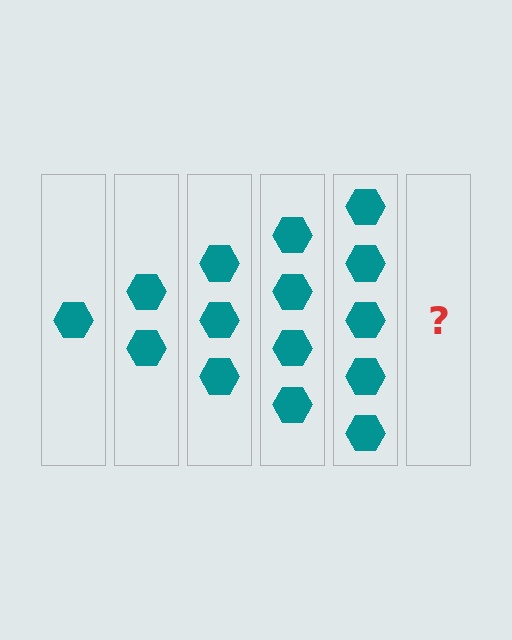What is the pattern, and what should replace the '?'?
The pattern is that each step adds one more hexagon. The '?' should be 6 hexagons.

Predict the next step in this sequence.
The next step is 6 hexagons.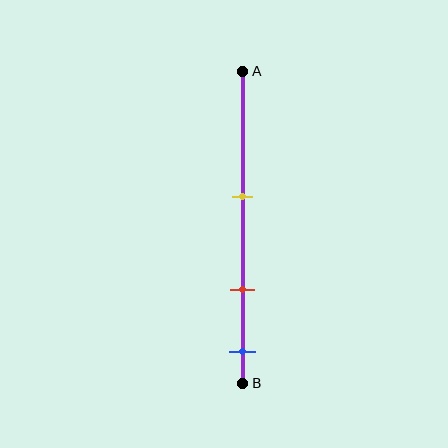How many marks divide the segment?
There are 3 marks dividing the segment.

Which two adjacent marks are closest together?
The red and blue marks are the closest adjacent pair.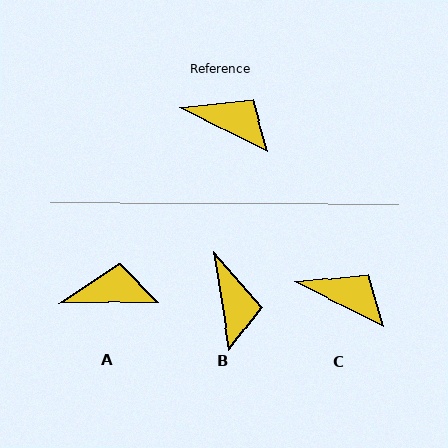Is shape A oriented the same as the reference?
No, it is off by about 28 degrees.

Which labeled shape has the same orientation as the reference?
C.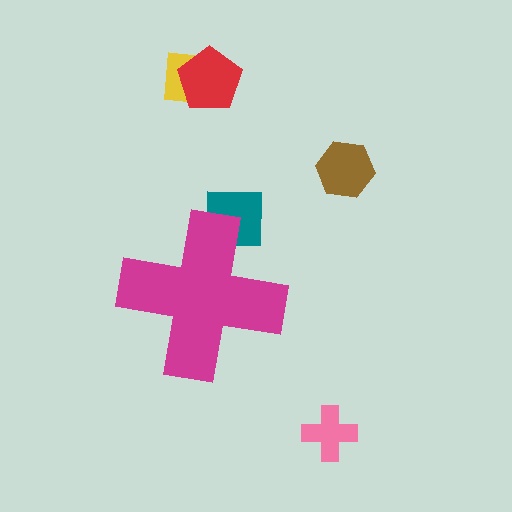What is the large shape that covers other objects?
A magenta cross.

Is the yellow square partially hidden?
No, the yellow square is fully visible.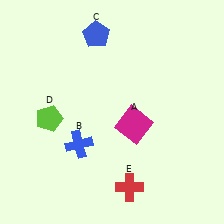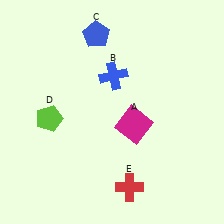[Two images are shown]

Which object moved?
The blue cross (B) moved up.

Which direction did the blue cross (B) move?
The blue cross (B) moved up.